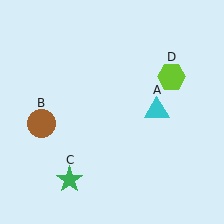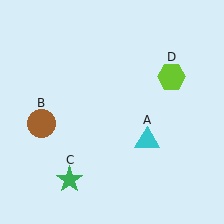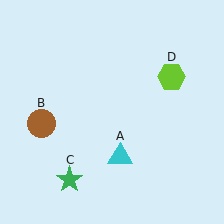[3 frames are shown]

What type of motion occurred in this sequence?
The cyan triangle (object A) rotated clockwise around the center of the scene.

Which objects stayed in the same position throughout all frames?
Brown circle (object B) and green star (object C) and lime hexagon (object D) remained stationary.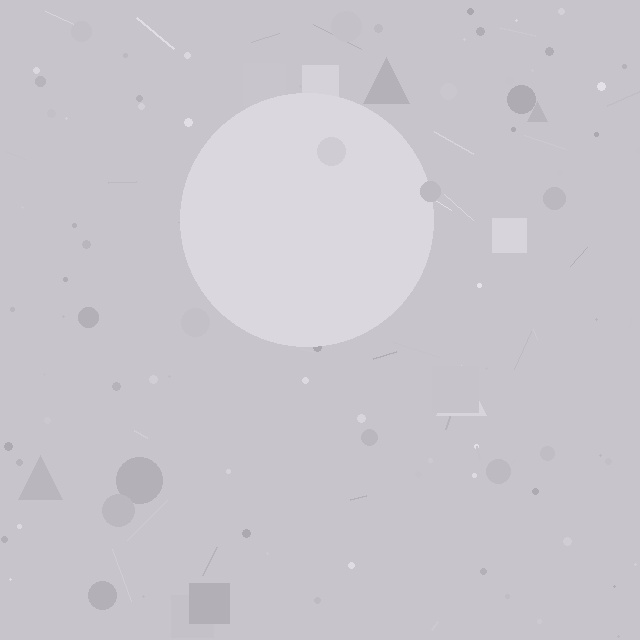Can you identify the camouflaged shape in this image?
The camouflaged shape is a circle.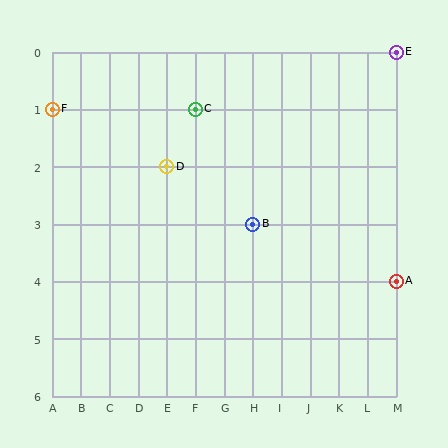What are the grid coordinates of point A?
Point A is at grid coordinates (M, 4).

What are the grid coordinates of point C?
Point C is at grid coordinates (F, 1).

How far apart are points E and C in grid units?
Points E and C are 7 columns and 1 row apart (about 7.1 grid units diagonally).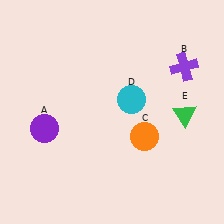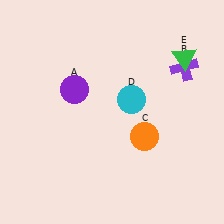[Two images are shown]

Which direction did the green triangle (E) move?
The green triangle (E) moved up.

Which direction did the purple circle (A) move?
The purple circle (A) moved up.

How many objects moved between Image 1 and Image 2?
2 objects moved between the two images.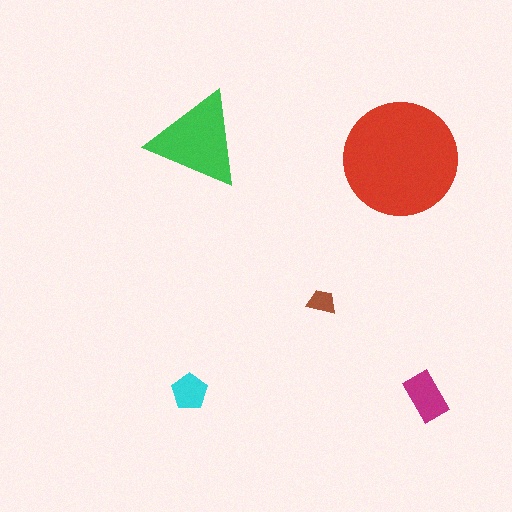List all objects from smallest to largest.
The brown trapezoid, the cyan pentagon, the magenta rectangle, the green triangle, the red circle.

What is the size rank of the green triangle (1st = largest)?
2nd.